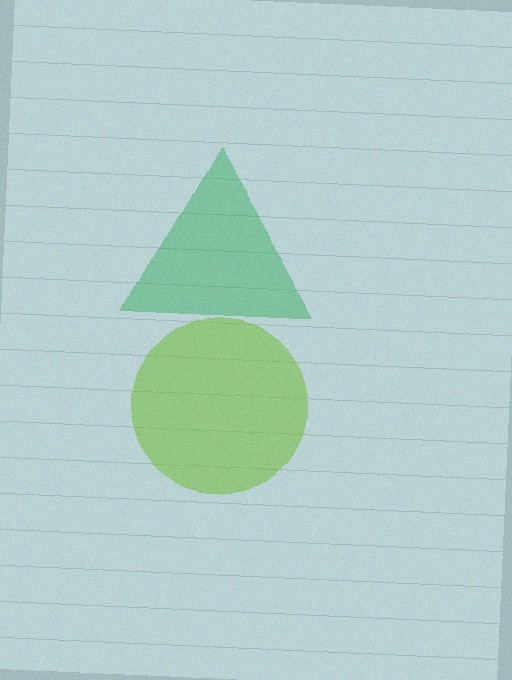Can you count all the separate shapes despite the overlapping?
Yes, there are 2 separate shapes.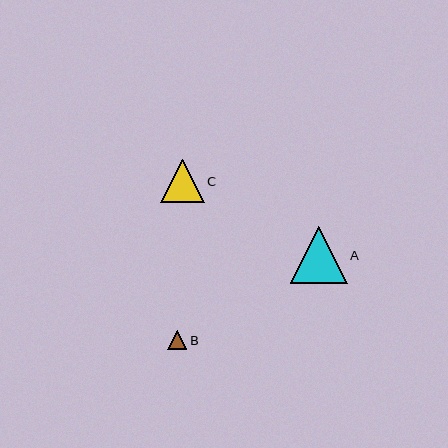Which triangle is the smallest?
Triangle B is the smallest with a size of approximately 19 pixels.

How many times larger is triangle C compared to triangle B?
Triangle C is approximately 2.3 times the size of triangle B.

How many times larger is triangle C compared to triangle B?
Triangle C is approximately 2.3 times the size of triangle B.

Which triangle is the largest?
Triangle A is the largest with a size of approximately 57 pixels.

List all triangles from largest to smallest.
From largest to smallest: A, C, B.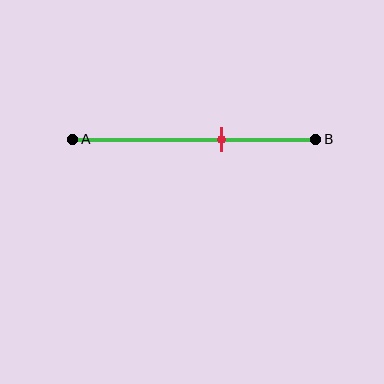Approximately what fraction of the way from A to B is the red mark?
The red mark is approximately 60% of the way from A to B.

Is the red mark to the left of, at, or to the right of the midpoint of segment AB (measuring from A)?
The red mark is to the right of the midpoint of segment AB.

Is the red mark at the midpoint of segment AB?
No, the mark is at about 60% from A, not at the 50% midpoint.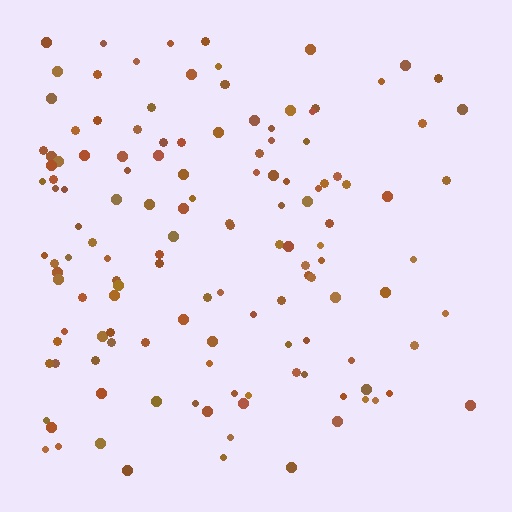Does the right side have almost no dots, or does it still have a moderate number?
Still a moderate number, just noticeably fewer than the left.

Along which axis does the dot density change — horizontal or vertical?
Horizontal.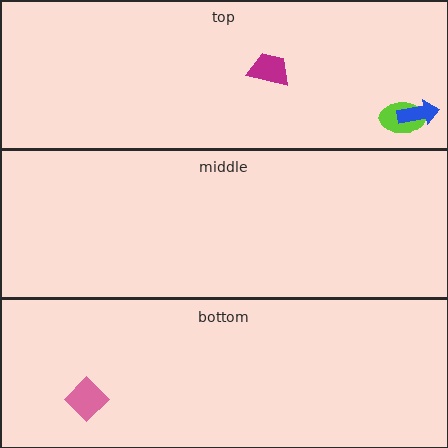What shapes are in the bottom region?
The pink diamond.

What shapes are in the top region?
The magenta trapezoid, the lime ellipse, the blue arrow.